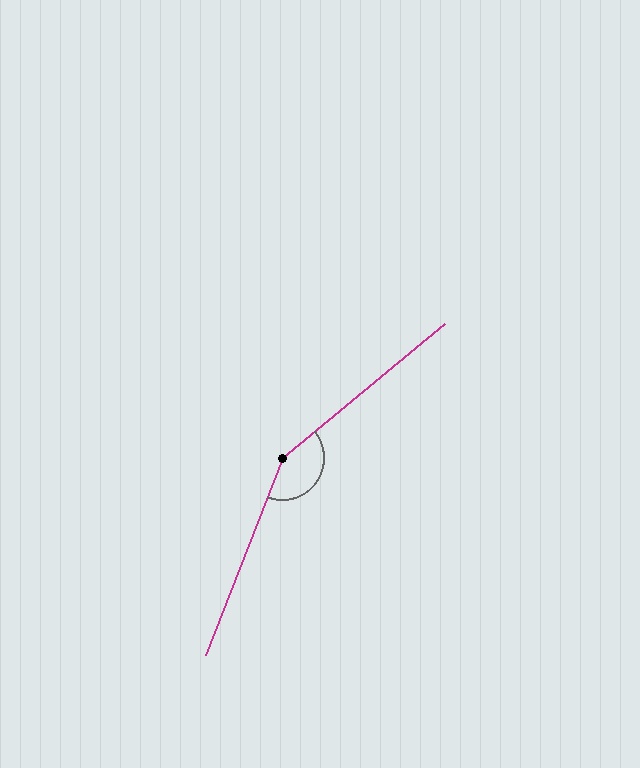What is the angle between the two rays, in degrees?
Approximately 151 degrees.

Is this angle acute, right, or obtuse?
It is obtuse.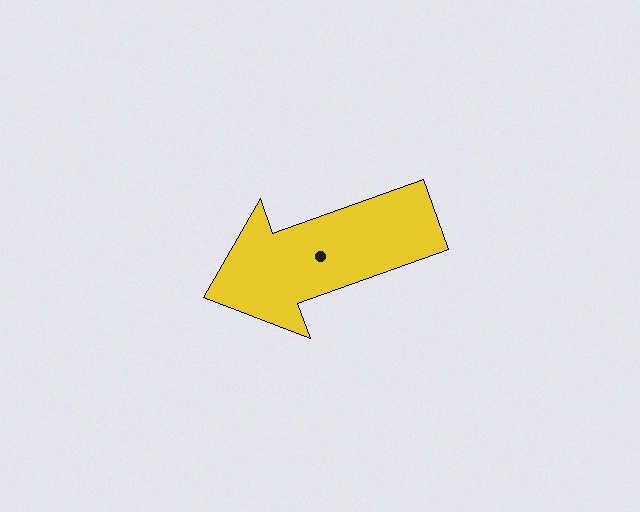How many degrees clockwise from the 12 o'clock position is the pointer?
Approximately 250 degrees.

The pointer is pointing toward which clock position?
Roughly 8 o'clock.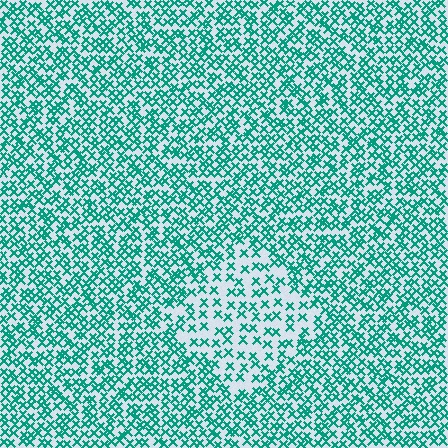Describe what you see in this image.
The image contains small teal elements arranged at two different densities. A diamond-shaped region is visible where the elements are less densely packed than the surrounding area.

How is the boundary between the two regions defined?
The boundary is defined by a change in element density (approximately 1.9x ratio). All elements are the same color, size, and shape.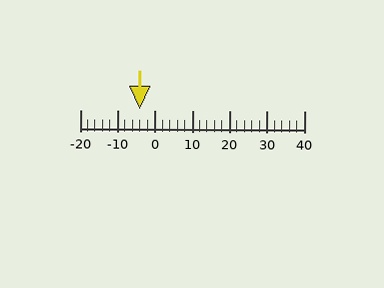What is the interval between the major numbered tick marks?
The major tick marks are spaced 10 units apart.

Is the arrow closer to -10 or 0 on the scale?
The arrow is closer to 0.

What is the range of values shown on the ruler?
The ruler shows values from -20 to 40.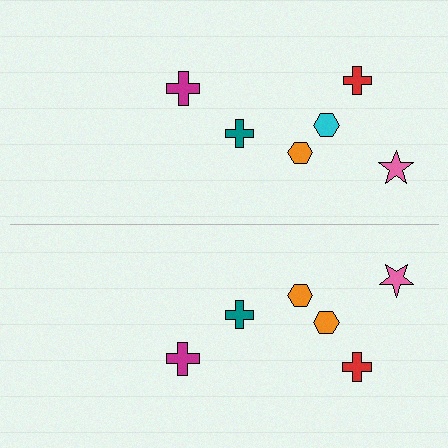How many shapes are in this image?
There are 12 shapes in this image.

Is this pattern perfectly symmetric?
No, the pattern is not perfectly symmetric. The orange hexagon on the bottom side breaks the symmetry — its mirror counterpart is cyan.